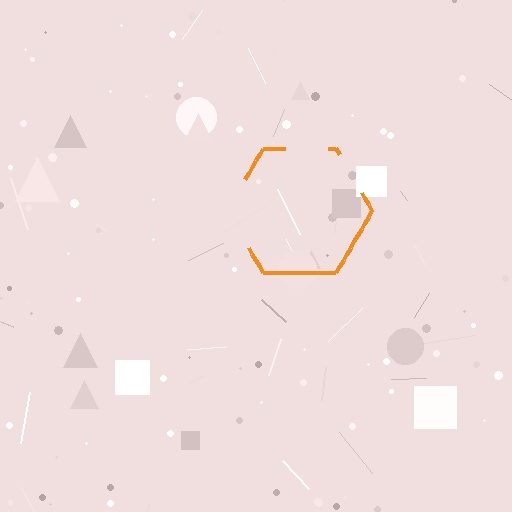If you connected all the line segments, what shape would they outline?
They would outline a hexagon.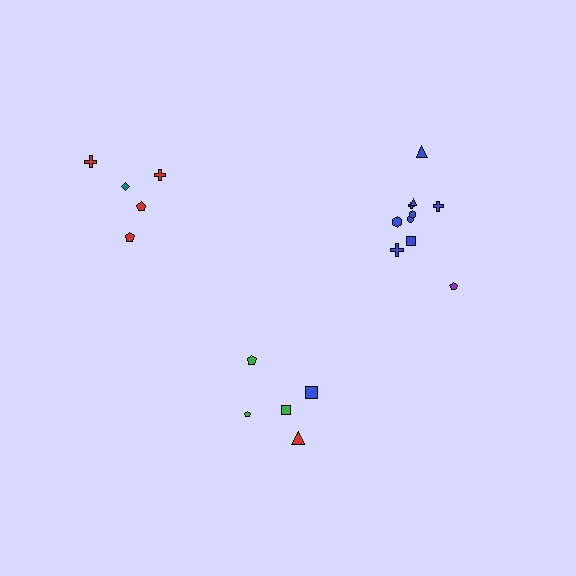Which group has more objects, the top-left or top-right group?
The top-right group.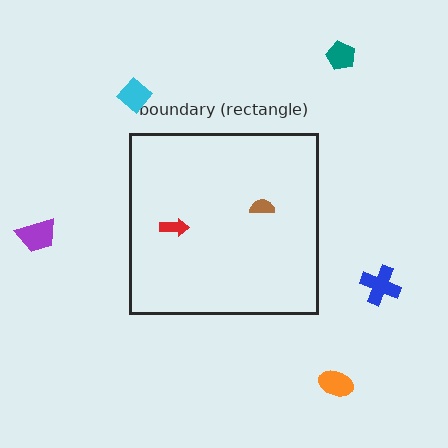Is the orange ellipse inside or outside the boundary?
Outside.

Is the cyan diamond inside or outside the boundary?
Outside.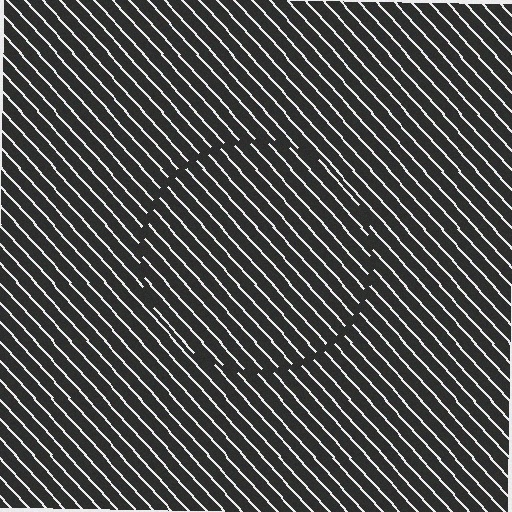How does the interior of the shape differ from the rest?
The interior of the shape contains the same grating, shifted by half a period — the contour is defined by the phase discontinuity where line-ends from the inner and outer gratings abut.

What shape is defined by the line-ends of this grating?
An illusory circle. The interior of the shape contains the same grating, shifted by half a period — the contour is defined by the phase discontinuity where line-ends from the inner and outer gratings abut.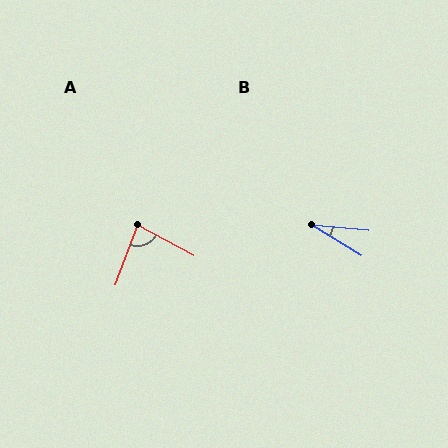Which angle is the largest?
A, at approximately 82 degrees.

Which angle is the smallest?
B, at approximately 26 degrees.